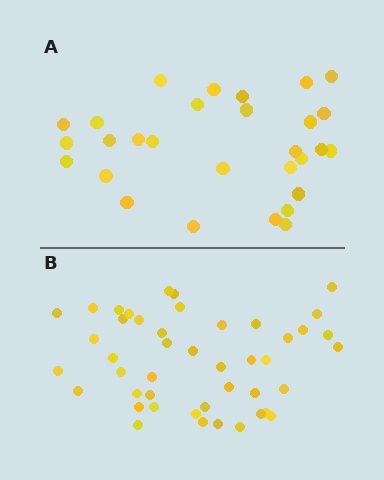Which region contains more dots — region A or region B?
Region B (the bottom region) has more dots.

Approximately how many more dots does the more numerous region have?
Region B has approximately 15 more dots than region A.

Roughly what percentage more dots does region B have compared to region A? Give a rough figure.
About 55% more.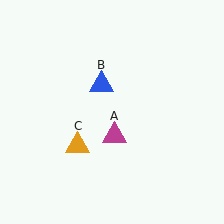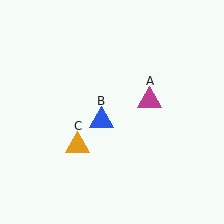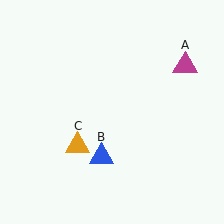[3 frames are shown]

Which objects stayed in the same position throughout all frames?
Orange triangle (object C) remained stationary.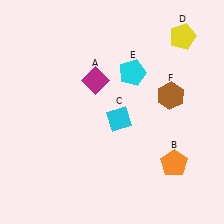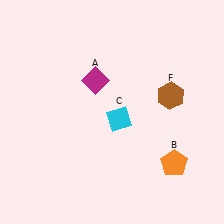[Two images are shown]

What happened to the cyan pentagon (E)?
The cyan pentagon (E) was removed in Image 2. It was in the top-right area of Image 1.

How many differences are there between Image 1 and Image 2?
There are 2 differences between the two images.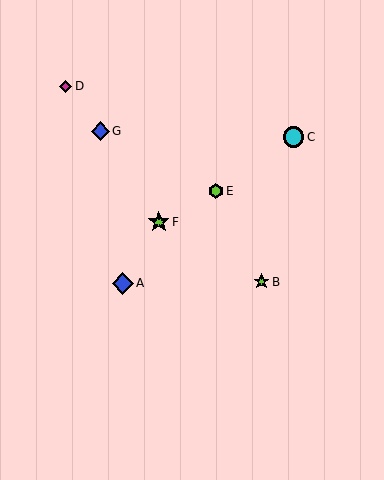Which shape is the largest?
The blue diamond (labeled A) is the largest.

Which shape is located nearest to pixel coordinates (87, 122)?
The blue diamond (labeled G) at (100, 131) is nearest to that location.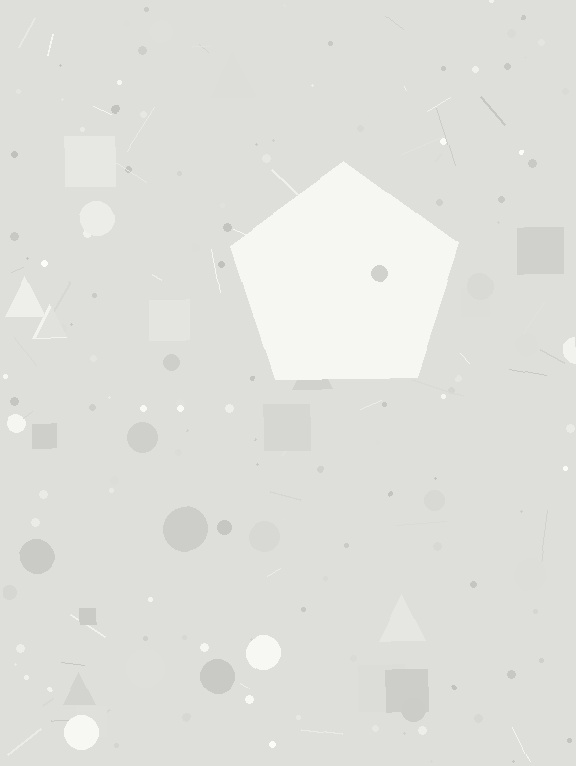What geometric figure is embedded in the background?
A pentagon is embedded in the background.